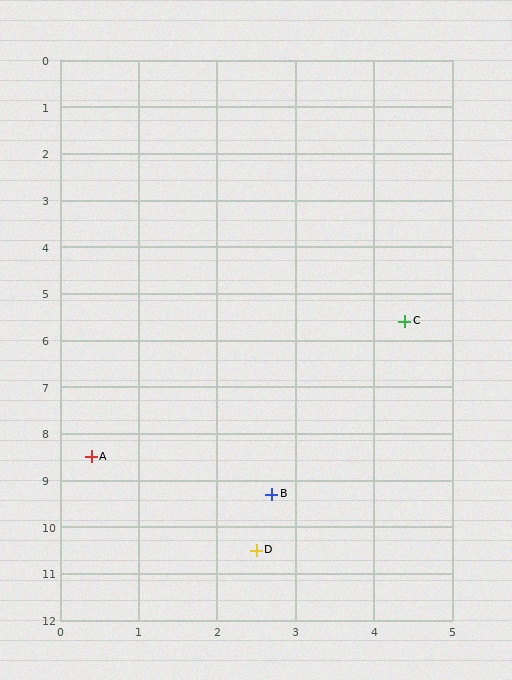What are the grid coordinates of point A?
Point A is at approximately (0.4, 8.5).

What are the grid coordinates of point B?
Point B is at approximately (2.7, 9.3).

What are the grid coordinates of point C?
Point C is at approximately (4.4, 5.6).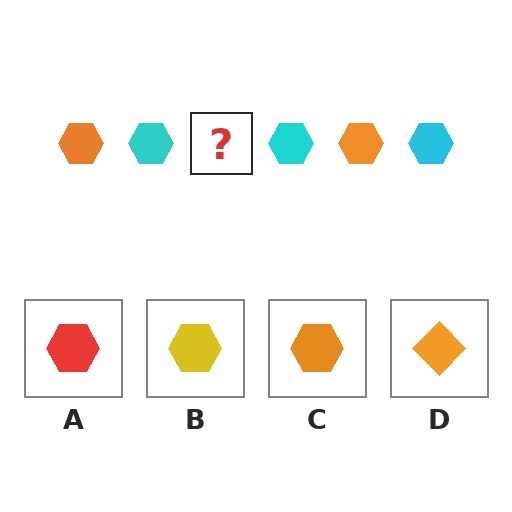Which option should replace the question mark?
Option C.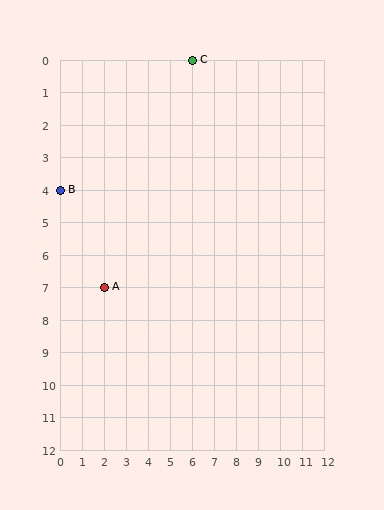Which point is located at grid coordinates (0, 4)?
Point B is at (0, 4).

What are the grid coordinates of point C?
Point C is at grid coordinates (6, 0).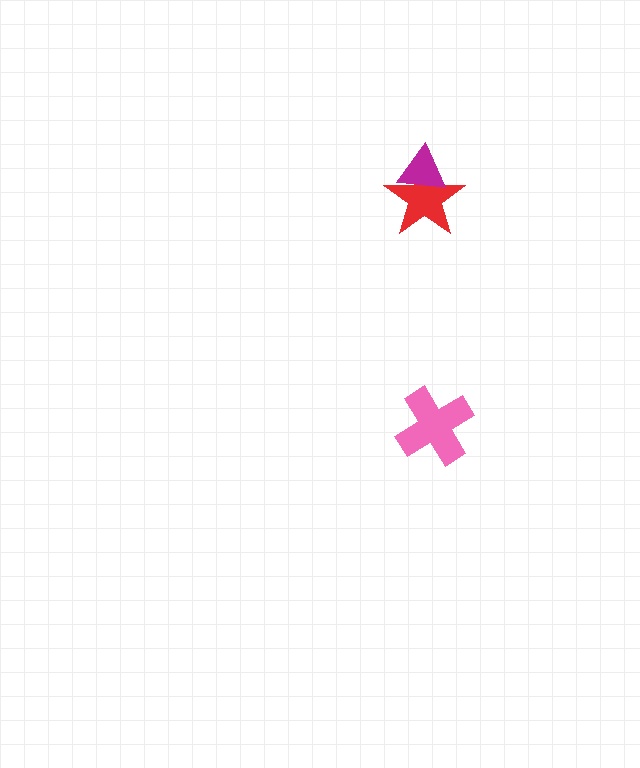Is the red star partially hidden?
Yes, it is partially covered by another shape.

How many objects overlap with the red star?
1 object overlaps with the red star.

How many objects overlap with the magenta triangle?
1 object overlaps with the magenta triangle.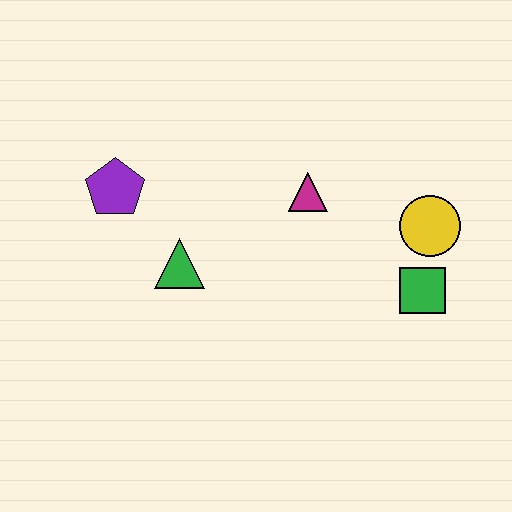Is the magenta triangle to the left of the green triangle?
No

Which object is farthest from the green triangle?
The yellow circle is farthest from the green triangle.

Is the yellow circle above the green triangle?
Yes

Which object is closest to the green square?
The yellow circle is closest to the green square.